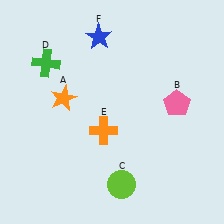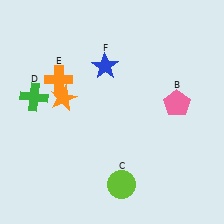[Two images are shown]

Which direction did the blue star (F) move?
The blue star (F) moved down.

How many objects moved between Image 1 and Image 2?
3 objects moved between the two images.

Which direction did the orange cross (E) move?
The orange cross (E) moved up.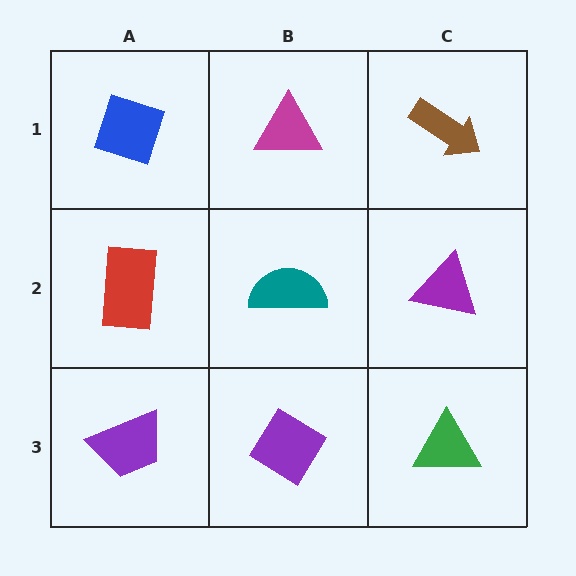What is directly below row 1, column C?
A purple triangle.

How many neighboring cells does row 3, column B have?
3.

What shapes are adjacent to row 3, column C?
A purple triangle (row 2, column C), a purple diamond (row 3, column B).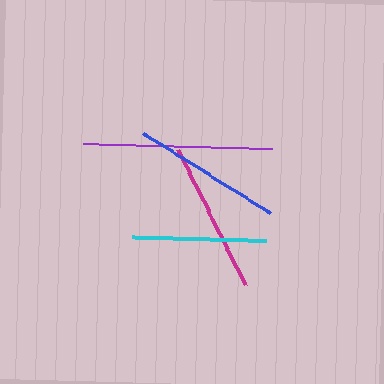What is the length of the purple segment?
The purple segment is approximately 188 pixels long.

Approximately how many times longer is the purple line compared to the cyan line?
The purple line is approximately 1.4 times the length of the cyan line.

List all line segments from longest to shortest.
From longest to shortest: purple, magenta, blue, cyan.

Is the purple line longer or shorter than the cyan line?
The purple line is longer than the cyan line.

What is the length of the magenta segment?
The magenta segment is approximately 152 pixels long.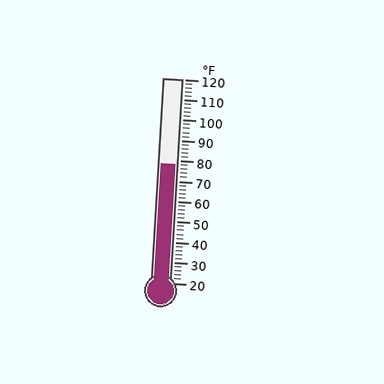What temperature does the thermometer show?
The thermometer shows approximately 78°F.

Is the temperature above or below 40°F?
The temperature is above 40°F.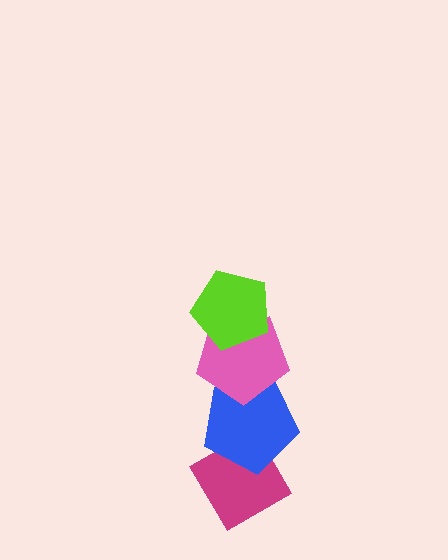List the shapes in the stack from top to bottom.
From top to bottom: the lime pentagon, the pink pentagon, the blue pentagon, the magenta diamond.